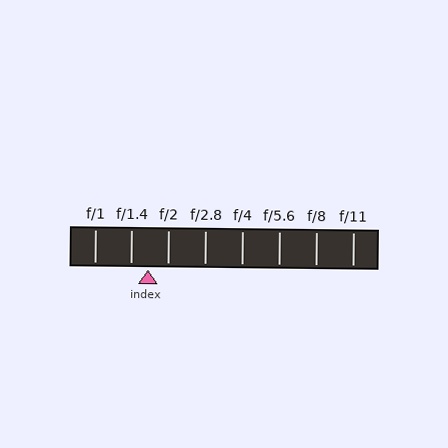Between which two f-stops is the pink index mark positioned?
The index mark is between f/1.4 and f/2.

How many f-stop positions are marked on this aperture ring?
There are 8 f-stop positions marked.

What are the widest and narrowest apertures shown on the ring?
The widest aperture shown is f/1 and the narrowest is f/11.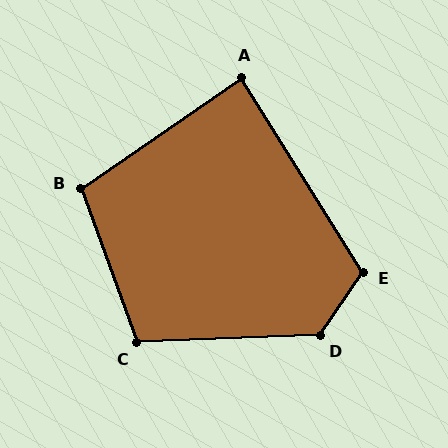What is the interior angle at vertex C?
Approximately 108 degrees (obtuse).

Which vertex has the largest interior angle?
D, at approximately 126 degrees.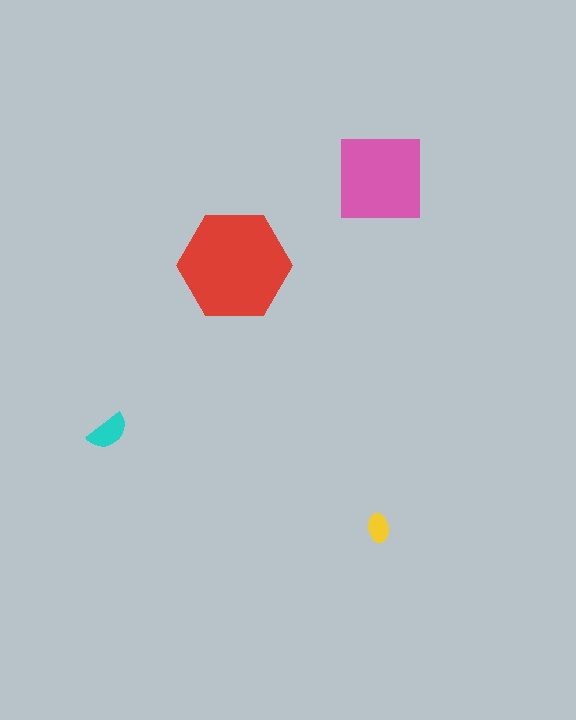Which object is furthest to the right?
The pink square is rightmost.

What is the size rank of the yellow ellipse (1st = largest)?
4th.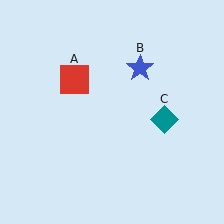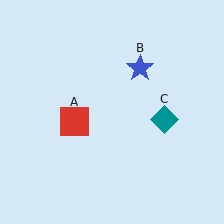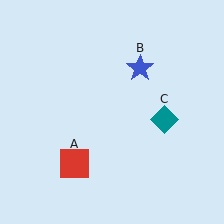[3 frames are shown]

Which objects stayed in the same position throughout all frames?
Blue star (object B) and teal diamond (object C) remained stationary.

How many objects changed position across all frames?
1 object changed position: red square (object A).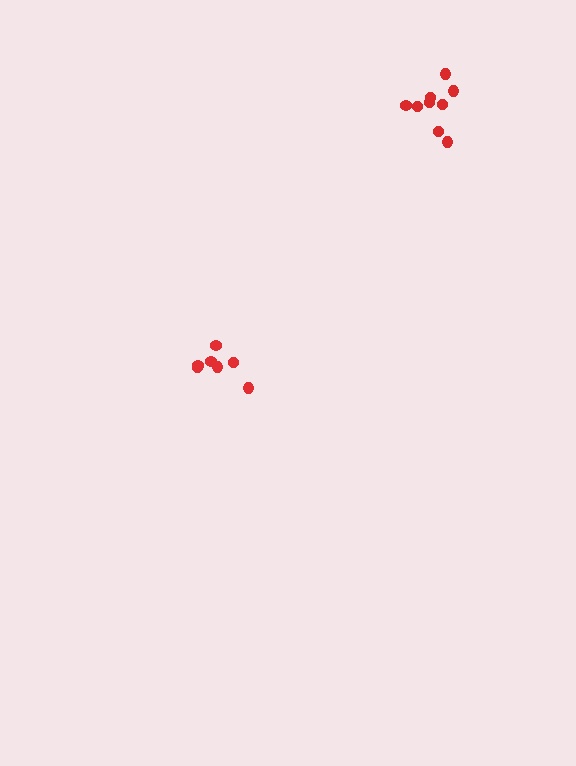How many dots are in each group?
Group 1: 7 dots, Group 2: 9 dots (16 total).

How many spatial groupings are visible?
There are 2 spatial groupings.